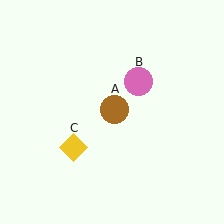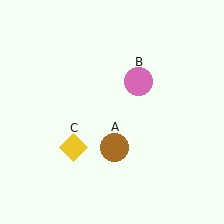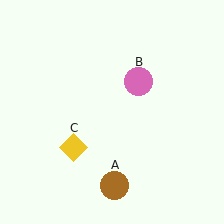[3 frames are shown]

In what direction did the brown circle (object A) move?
The brown circle (object A) moved down.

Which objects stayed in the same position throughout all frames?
Pink circle (object B) and yellow diamond (object C) remained stationary.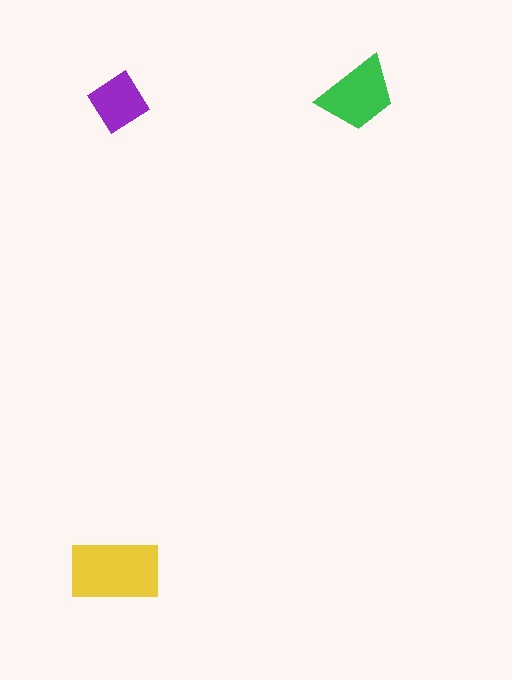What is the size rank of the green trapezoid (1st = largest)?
2nd.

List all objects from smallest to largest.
The purple diamond, the green trapezoid, the yellow rectangle.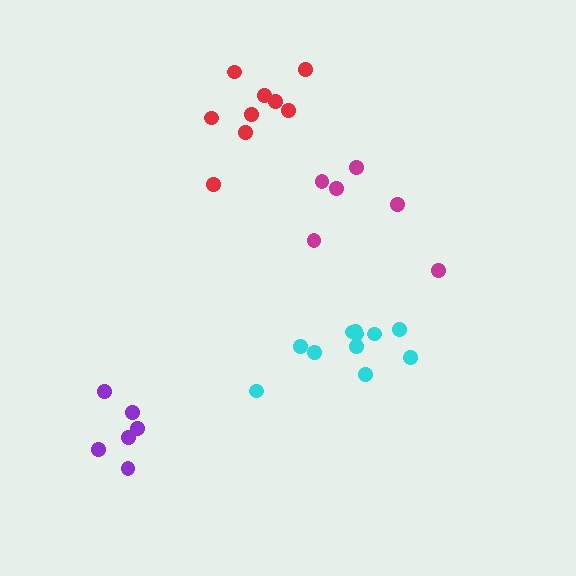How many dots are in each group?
Group 1: 6 dots, Group 2: 6 dots, Group 3: 11 dots, Group 4: 9 dots (32 total).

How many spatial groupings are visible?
There are 4 spatial groupings.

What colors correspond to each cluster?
The clusters are colored: purple, magenta, cyan, red.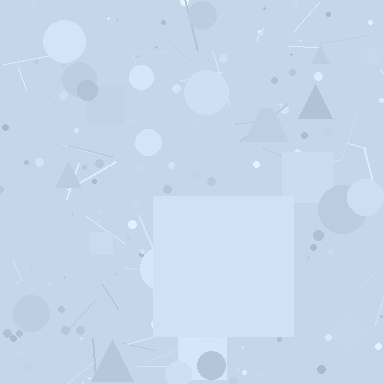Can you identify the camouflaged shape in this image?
The camouflaged shape is a square.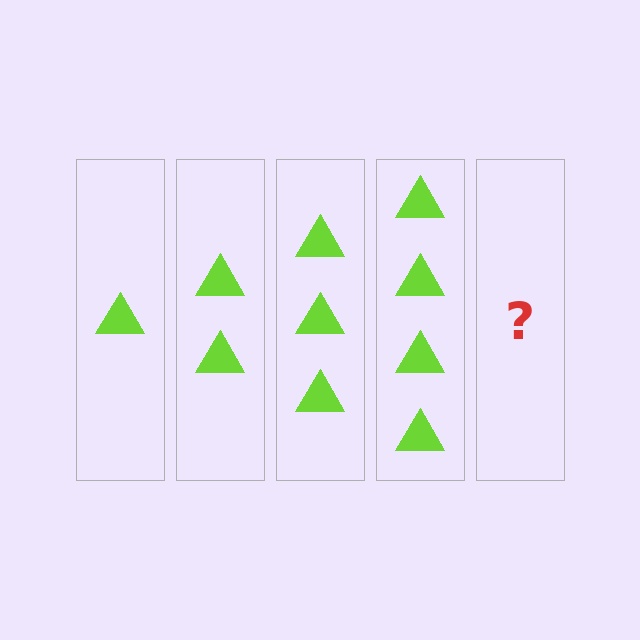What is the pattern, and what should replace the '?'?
The pattern is that each step adds one more triangle. The '?' should be 5 triangles.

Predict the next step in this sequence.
The next step is 5 triangles.